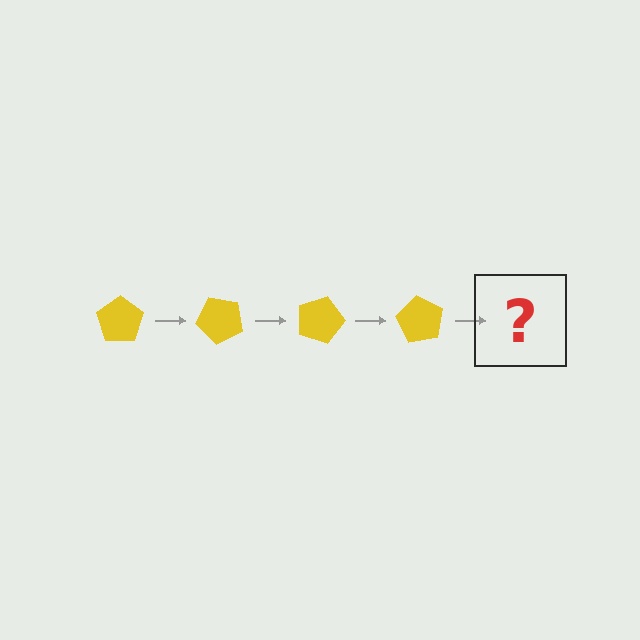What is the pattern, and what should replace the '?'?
The pattern is that the pentagon rotates 45 degrees each step. The '?' should be a yellow pentagon rotated 180 degrees.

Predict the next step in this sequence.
The next step is a yellow pentagon rotated 180 degrees.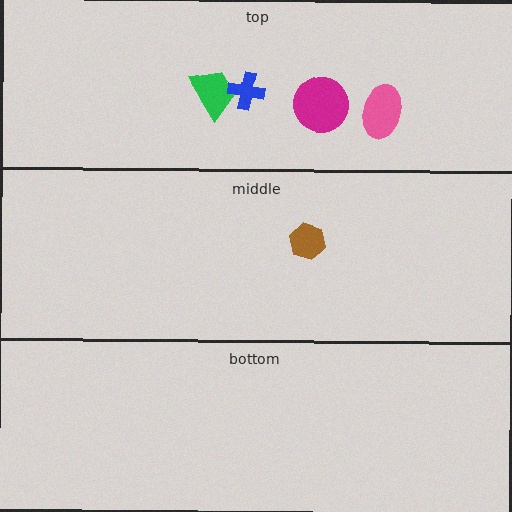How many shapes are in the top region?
4.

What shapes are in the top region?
The green trapezoid, the pink ellipse, the magenta circle, the blue cross.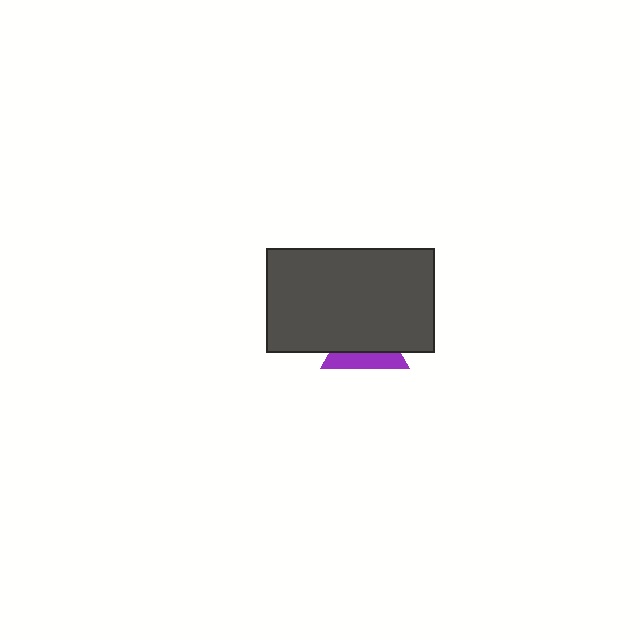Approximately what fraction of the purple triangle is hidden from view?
Roughly 64% of the purple triangle is hidden behind the dark gray rectangle.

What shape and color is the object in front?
The object in front is a dark gray rectangle.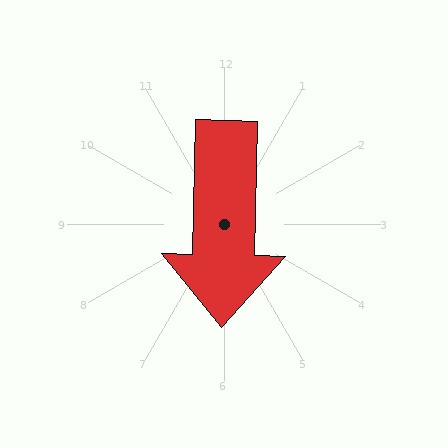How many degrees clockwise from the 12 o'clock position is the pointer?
Approximately 181 degrees.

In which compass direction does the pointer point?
South.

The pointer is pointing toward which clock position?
Roughly 6 o'clock.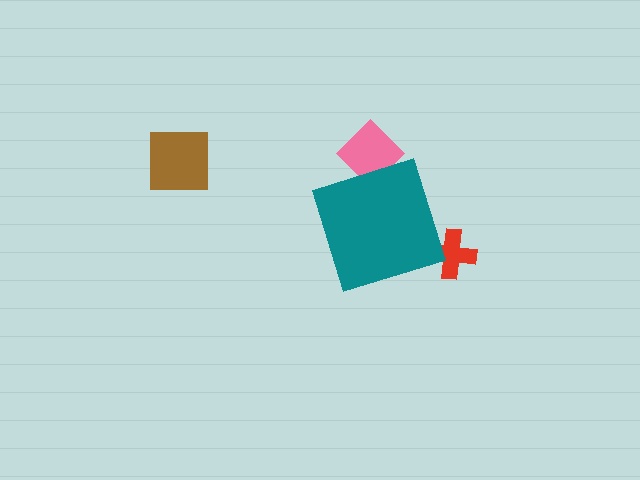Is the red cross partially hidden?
Yes, the red cross is partially hidden behind the teal diamond.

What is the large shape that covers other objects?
A teal diamond.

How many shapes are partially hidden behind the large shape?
2 shapes are partially hidden.